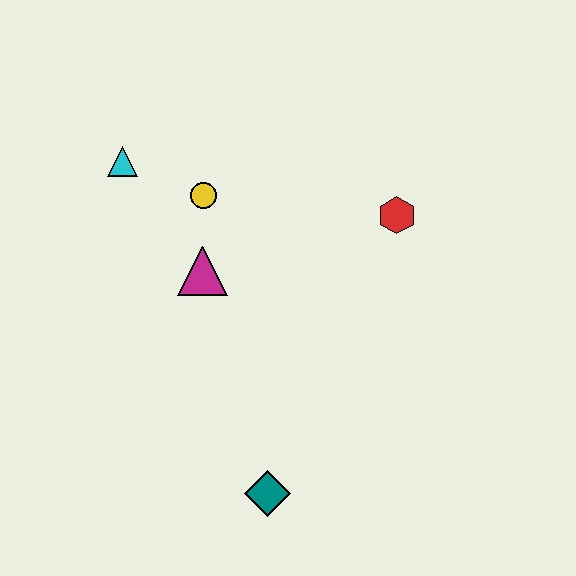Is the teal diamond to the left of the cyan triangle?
No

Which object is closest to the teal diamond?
The magenta triangle is closest to the teal diamond.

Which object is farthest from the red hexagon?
The teal diamond is farthest from the red hexagon.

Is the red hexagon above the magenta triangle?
Yes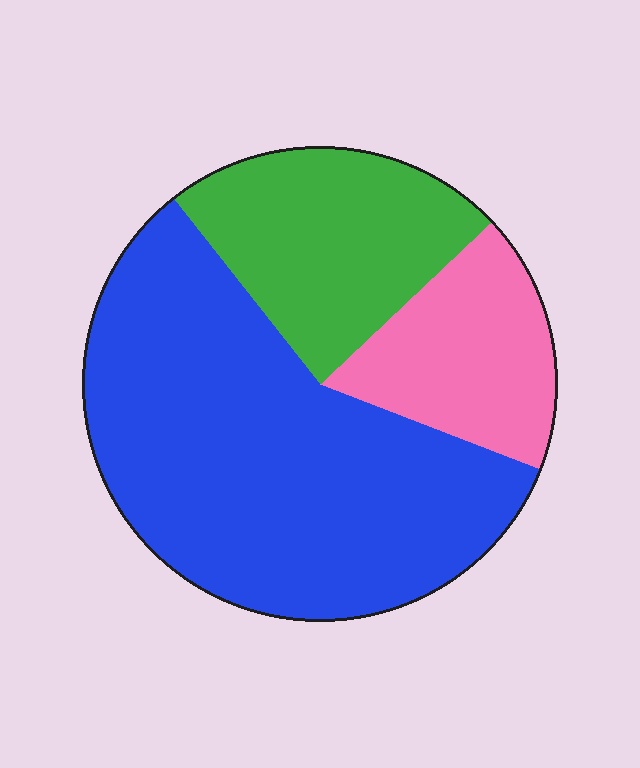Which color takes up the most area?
Blue, at roughly 60%.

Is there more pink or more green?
Green.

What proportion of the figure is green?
Green covers about 25% of the figure.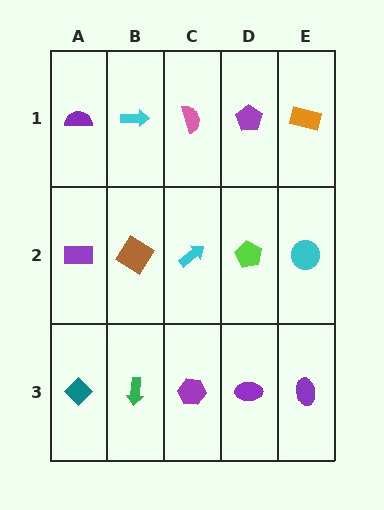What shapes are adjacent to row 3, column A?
A purple rectangle (row 2, column A), a green arrow (row 3, column B).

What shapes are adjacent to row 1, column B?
A brown diamond (row 2, column B), a purple semicircle (row 1, column A), a pink semicircle (row 1, column C).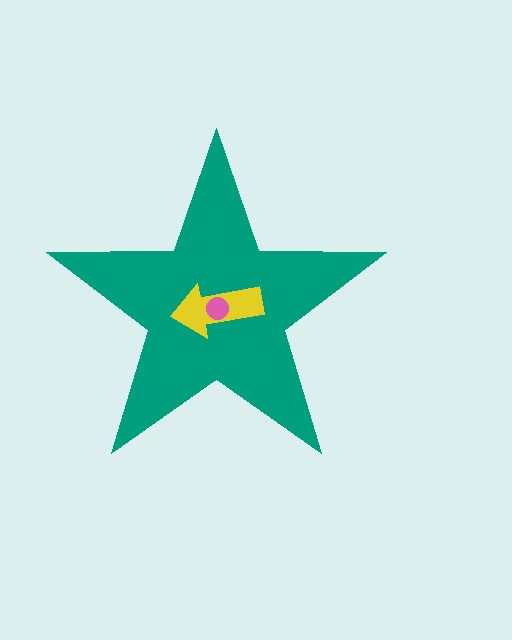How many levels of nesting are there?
3.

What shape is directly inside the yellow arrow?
The pink circle.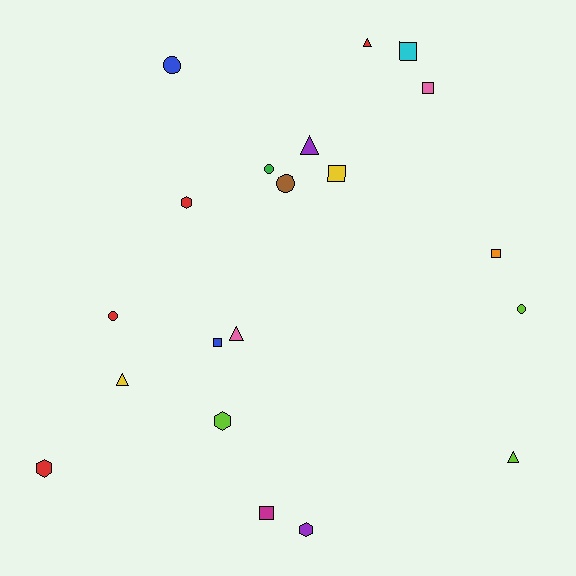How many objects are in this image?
There are 20 objects.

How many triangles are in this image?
There are 5 triangles.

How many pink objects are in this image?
There are 2 pink objects.